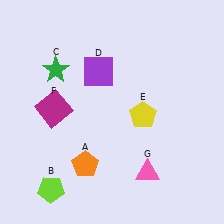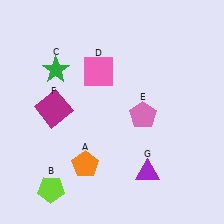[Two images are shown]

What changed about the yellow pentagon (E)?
In Image 1, E is yellow. In Image 2, it changed to pink.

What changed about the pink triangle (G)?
In Image 1, G is pink. In Image 2, it changed to purple.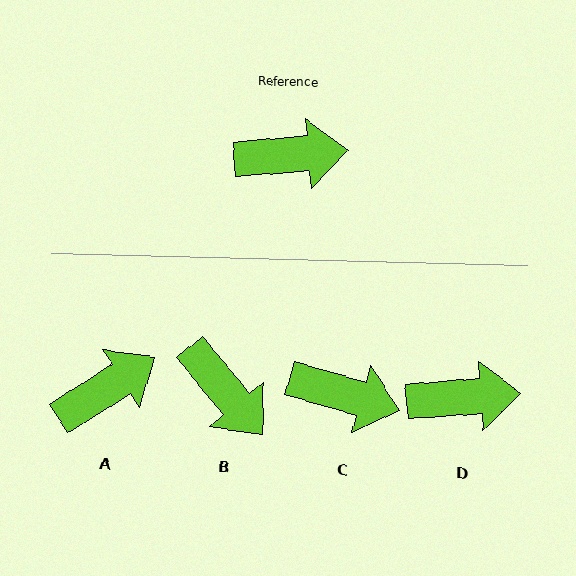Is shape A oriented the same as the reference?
No, it is off by about 28 degrees.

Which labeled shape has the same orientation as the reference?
D.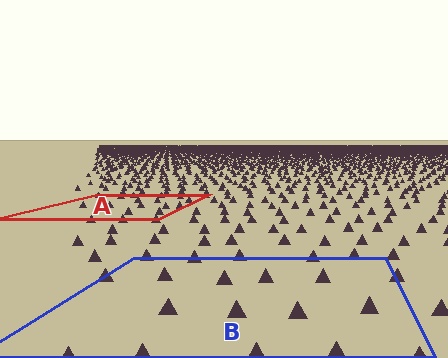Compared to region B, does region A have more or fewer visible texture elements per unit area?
Region A has more texture elements per unit area — they are packed more densely because it is farther away.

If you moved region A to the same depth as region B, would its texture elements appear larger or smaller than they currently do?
They would appear larger. At a closer depth, the same texture elements are projected at a bigger on-screen size.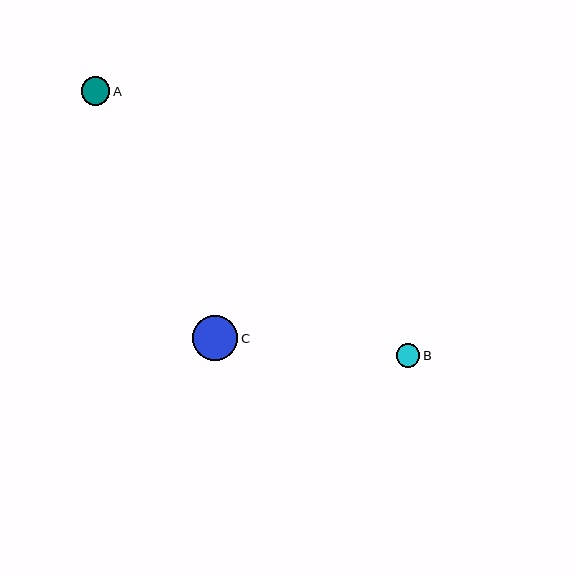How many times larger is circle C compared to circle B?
Circle C is approximately 1.9 times the size of circle B.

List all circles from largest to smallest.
From largest to smallest: C, A, B.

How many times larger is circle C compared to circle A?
Circle C is approximately 1.6 times the size of circle A.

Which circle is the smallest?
Circle B is the smallest with a size of approximately 23 pixels.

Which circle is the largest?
Circle C is the largest with a size of approximately 45 pixels.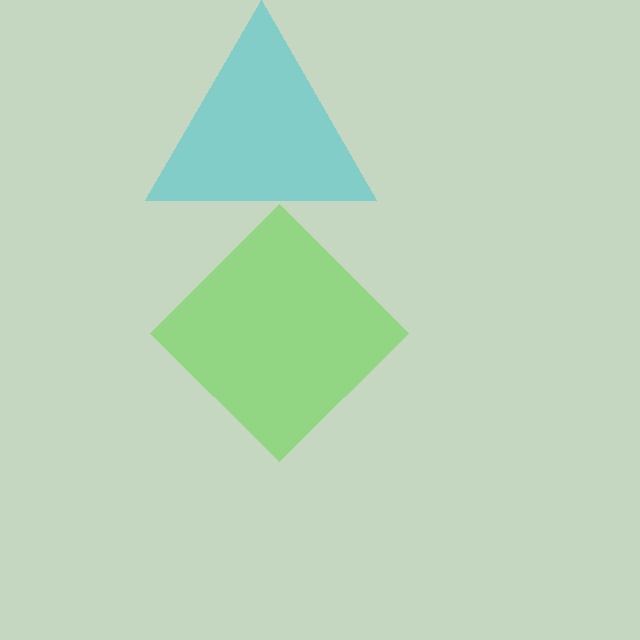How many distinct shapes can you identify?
There are 2 distinct shapes: a lime diamond, a cyan triangle.